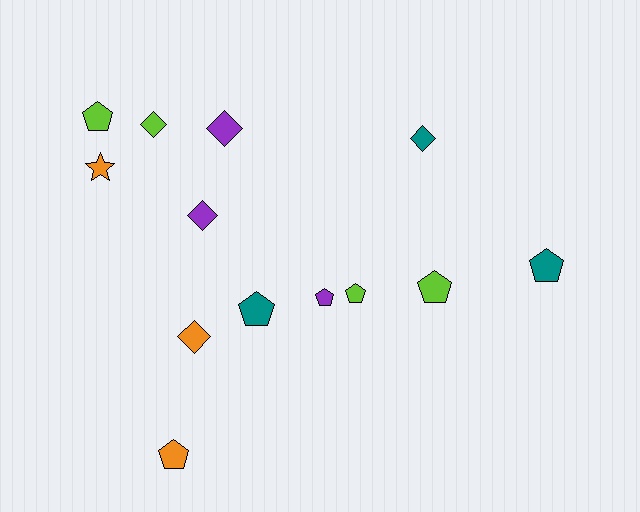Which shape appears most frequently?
Pentagon, with 7 objects.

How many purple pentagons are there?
There is 1 purple pentagon.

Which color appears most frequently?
Lime, with 4 objects.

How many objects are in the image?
There are 13 objects.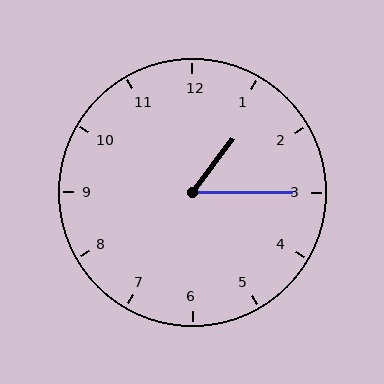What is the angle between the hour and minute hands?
Approximately 52 degrees.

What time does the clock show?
1:15.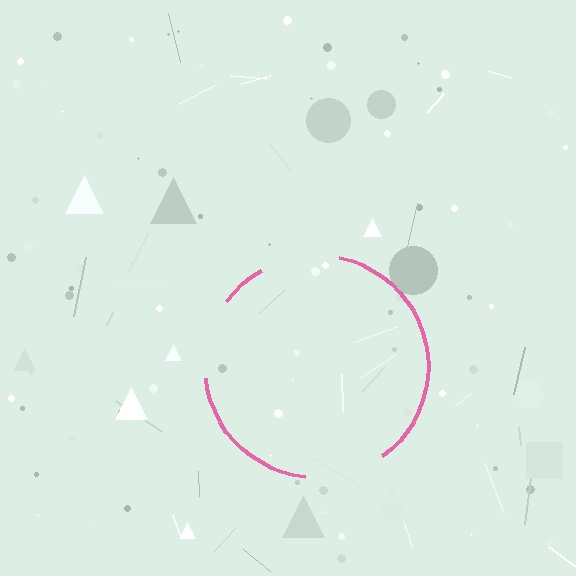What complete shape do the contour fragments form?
The contour fragments form a circle.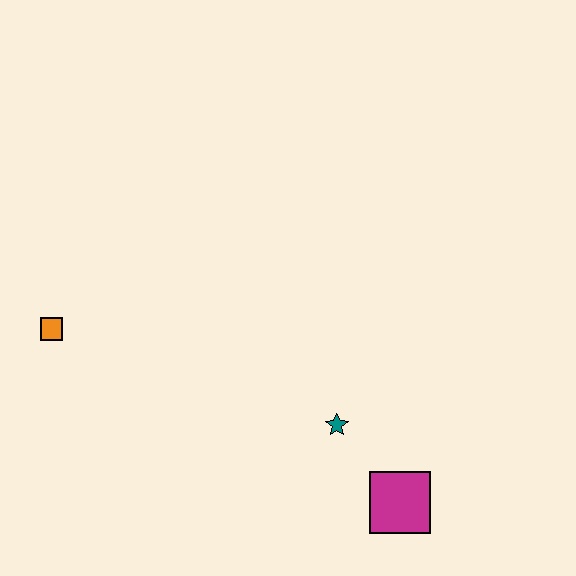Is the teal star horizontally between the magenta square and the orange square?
Yes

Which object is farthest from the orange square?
The magenta square is farthest from the orange square.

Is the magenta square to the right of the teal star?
Yes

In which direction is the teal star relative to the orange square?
The teal star is to the right of the orange square.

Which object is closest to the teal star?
The magenta square is closest to the teal star.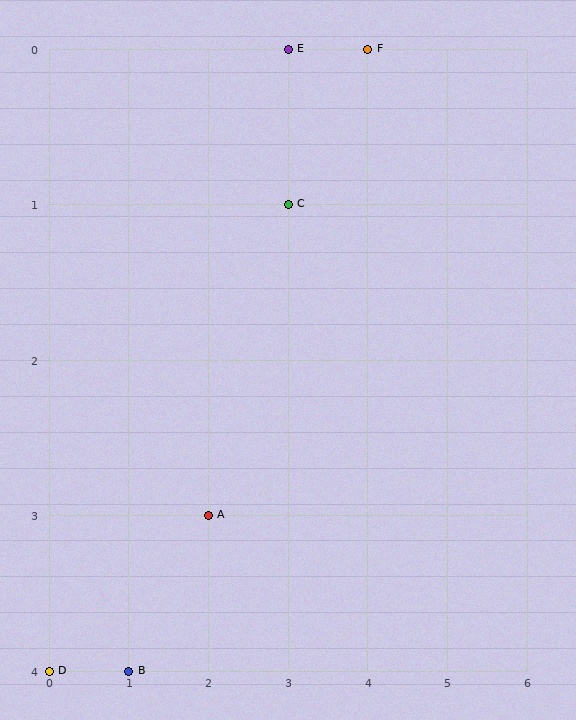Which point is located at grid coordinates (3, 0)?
Point E is at (3, 0).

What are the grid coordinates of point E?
Point E is at grid coordinates (3, 0).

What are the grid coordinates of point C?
Point C is at grid coordinates (3, 1).